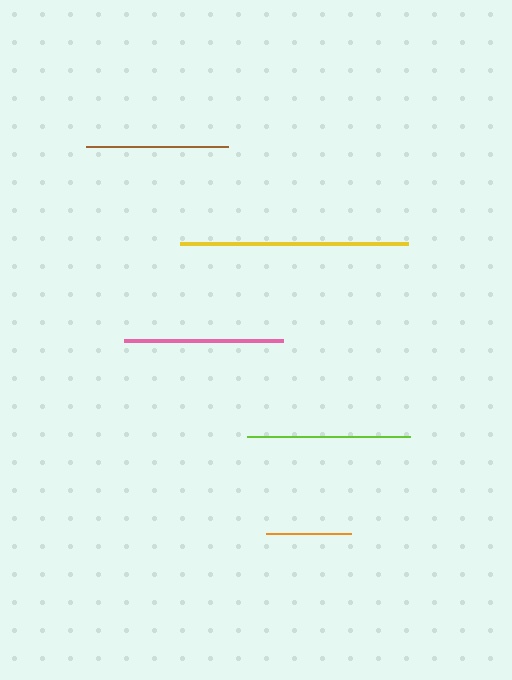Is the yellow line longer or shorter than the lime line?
The yellow line is longer than the lime line.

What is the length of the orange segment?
The orange segment is approximately 85 pixels long.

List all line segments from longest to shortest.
From longest to shortest: yellow, lime, pink, brown, orange.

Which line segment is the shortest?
The orange line is the shortest at approximately 85 pixels.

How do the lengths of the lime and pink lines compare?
The lime and pink lines are approximately the same length.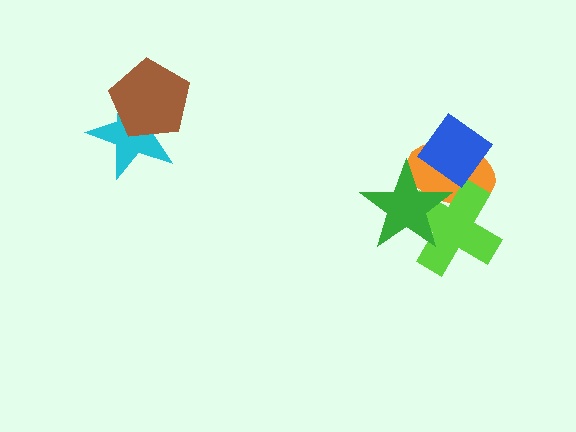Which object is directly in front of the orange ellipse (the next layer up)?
The lime cross is directly in front of the orange ellipse.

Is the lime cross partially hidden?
Yes, it is partially covered by another shape.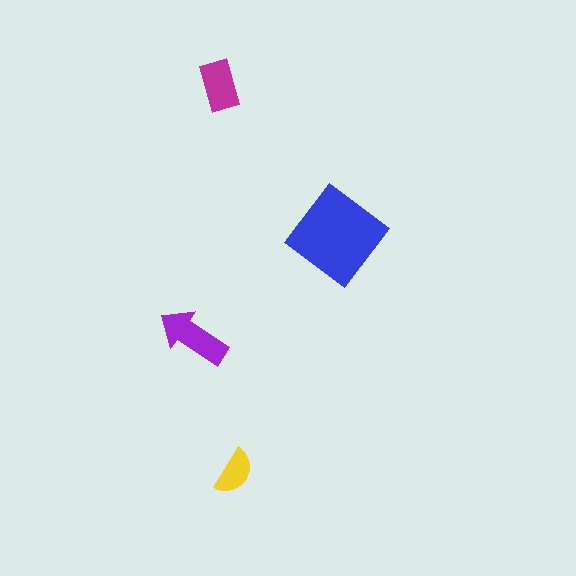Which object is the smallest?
The yellow semicircle.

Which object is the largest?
The blue diamond.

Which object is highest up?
The magenta rectangle is topmost.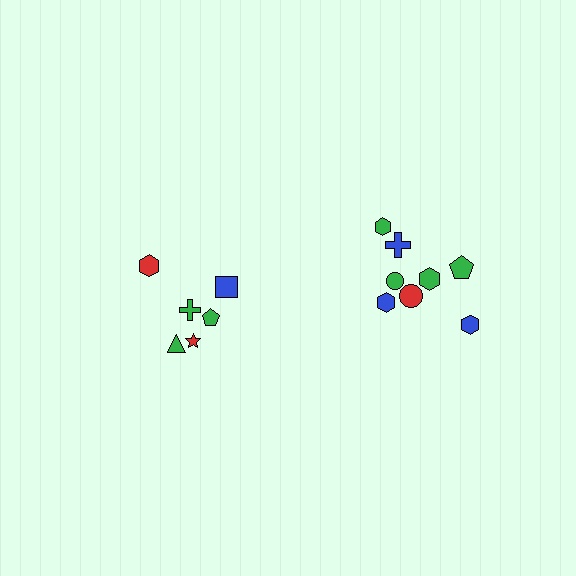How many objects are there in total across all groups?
There are 14 objects.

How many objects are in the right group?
There are 8 objects.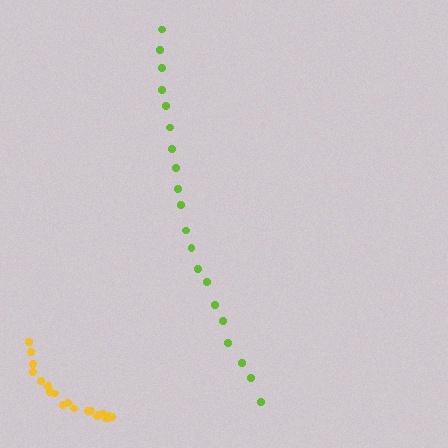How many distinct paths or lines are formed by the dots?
There are 2 distinct paths.